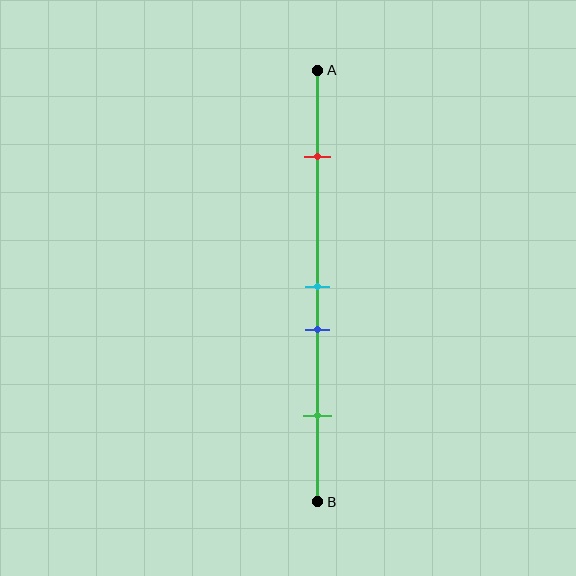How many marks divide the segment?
There are 4 marks dividing the segment.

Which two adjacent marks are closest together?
The cyan and blue marks are the closest adjacent pair.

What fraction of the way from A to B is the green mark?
The green mark is approximately 80% (0.8) of the way from A to B.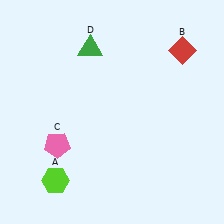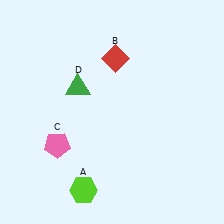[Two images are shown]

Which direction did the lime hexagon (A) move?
The lime hexagon (A) moved right.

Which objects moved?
The objects that moved are: the lime hexagon (A), the red diamond (B), the green triangle (D).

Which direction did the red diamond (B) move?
The red diamond (B) moved left.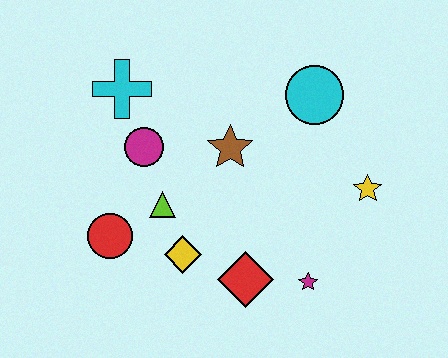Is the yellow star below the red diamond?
No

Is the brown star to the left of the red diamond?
Yes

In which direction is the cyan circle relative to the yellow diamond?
The cyan circle is above the yellow diamond.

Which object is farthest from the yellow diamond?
The cyan circle is farthest from the yellow diamond.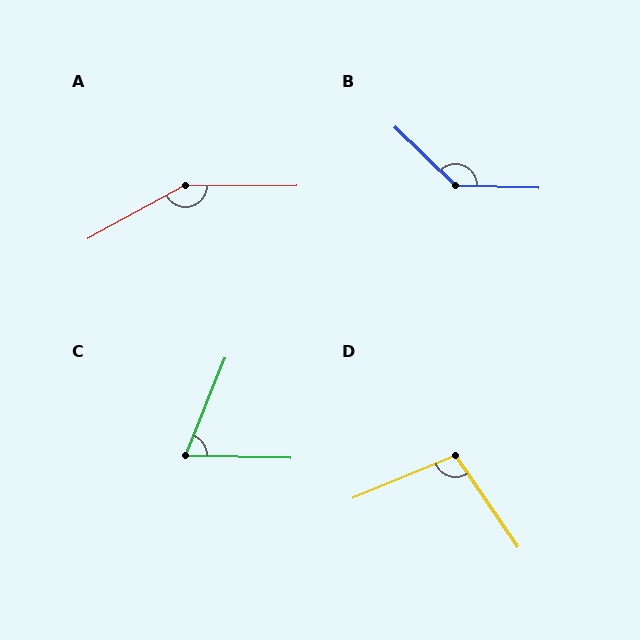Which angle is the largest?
A, at approximately 151 degrees.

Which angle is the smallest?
C, at approximately 69 degrees.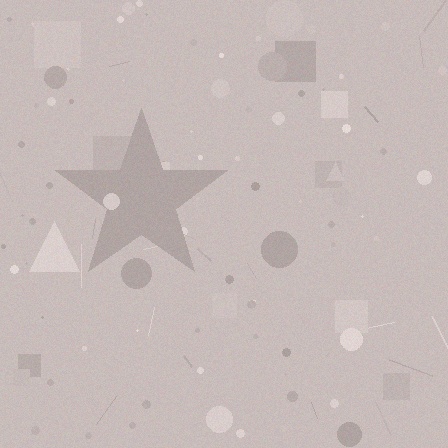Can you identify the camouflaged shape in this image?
The camouflaged shape is a star.